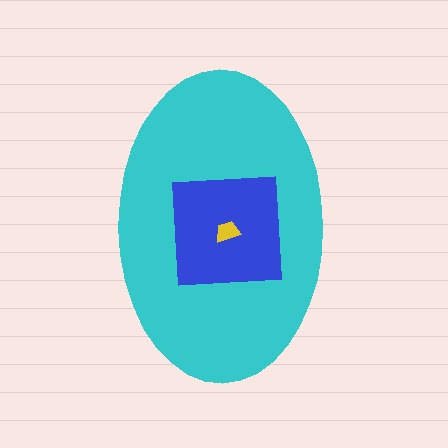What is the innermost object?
The yellow trapezoid.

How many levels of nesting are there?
3.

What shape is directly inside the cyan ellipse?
The blue square.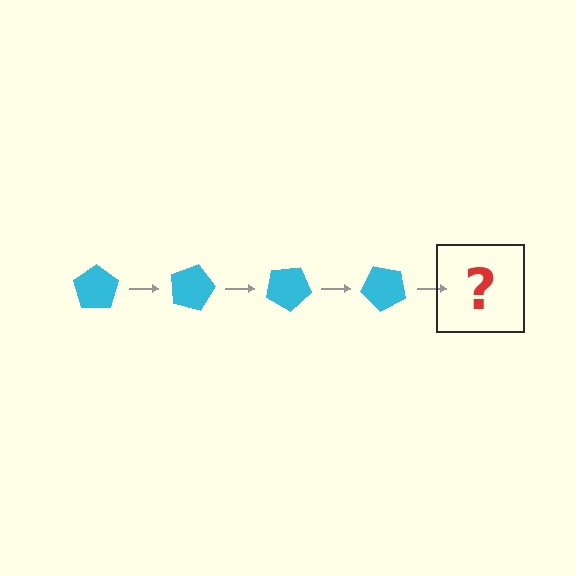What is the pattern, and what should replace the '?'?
The pattern is that the pentagon rotates 15 degrees each step. The '?' should be a cyan pentagon rotated 60 degrees.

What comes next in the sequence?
The next element should be a cyan pentagon rotated 60 degrees.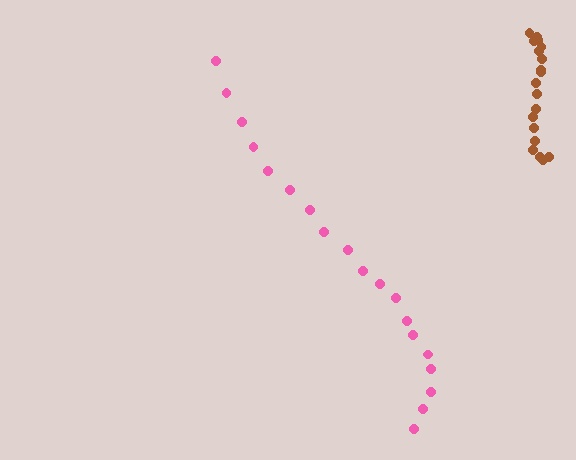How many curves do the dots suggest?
There are 2 distinct paths.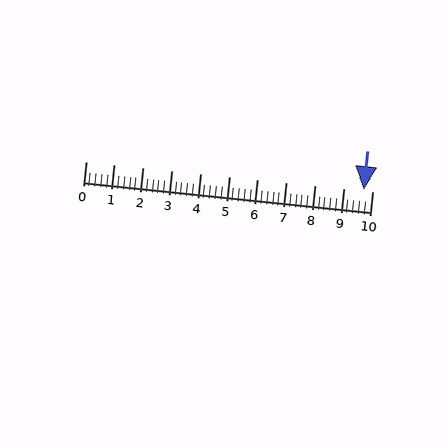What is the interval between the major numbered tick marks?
The major tick marks are spaced 1 units apart.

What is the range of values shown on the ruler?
The ruler shows values from 0 to 10.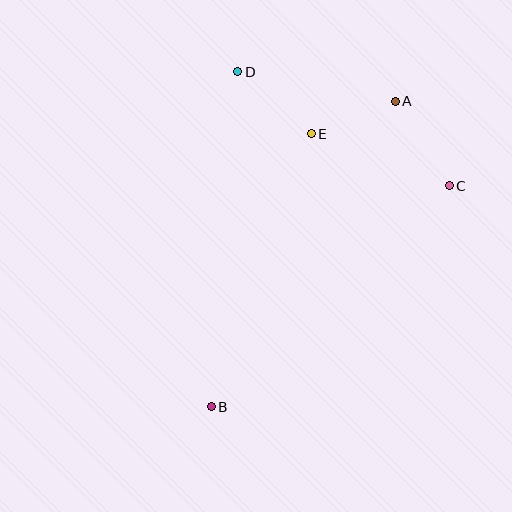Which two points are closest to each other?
Points A and E are closest to each other.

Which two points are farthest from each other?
Points A and B are farthest from each other.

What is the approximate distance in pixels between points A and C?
The distance between A and C is approximately 101 pixels.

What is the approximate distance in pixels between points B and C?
The distance between B and C is approximately 325 pixels.